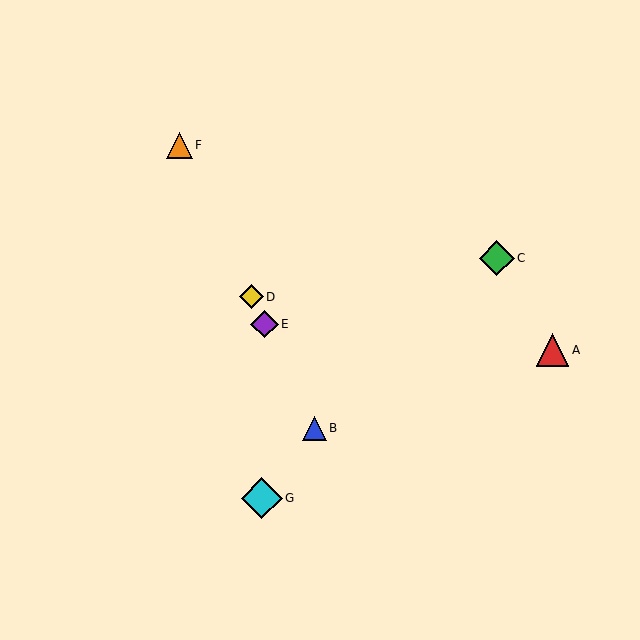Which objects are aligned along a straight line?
Objects B, D, E, F are aligned along a straight line.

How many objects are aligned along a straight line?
4 objects (B, D, E, F) are aligned along a straight line.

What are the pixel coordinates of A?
Object A is at (553, 350).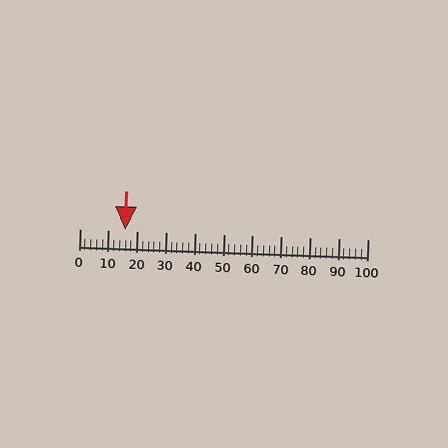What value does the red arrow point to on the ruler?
The red arrow points to approximately 16.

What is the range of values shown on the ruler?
The ruler shows values from 0 to 100.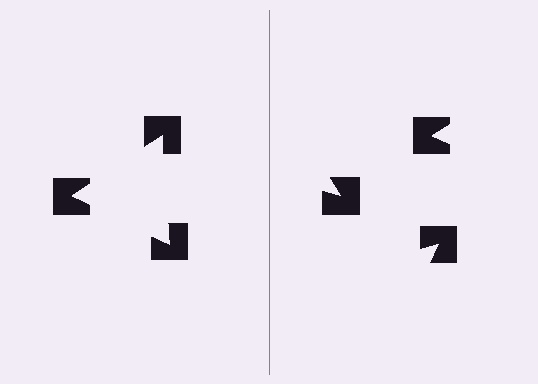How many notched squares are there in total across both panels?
6 — 3 on each side.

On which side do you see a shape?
An illusory triangle appears on the left side. On the right side the wedge cuts are rotated, so no coherent shape forms.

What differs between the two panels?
The notched squares are positioned identically on both sides; only the wedge orientations differ. On the left they align to a triangle; on the right they are misaligned.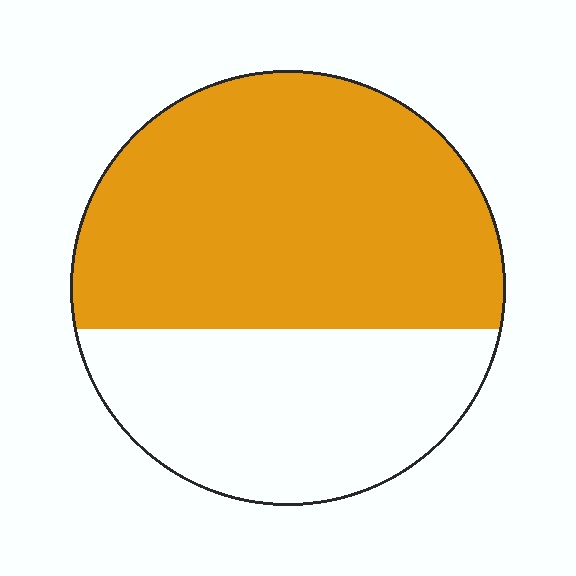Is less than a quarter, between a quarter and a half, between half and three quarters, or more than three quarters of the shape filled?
Between half and three quarters.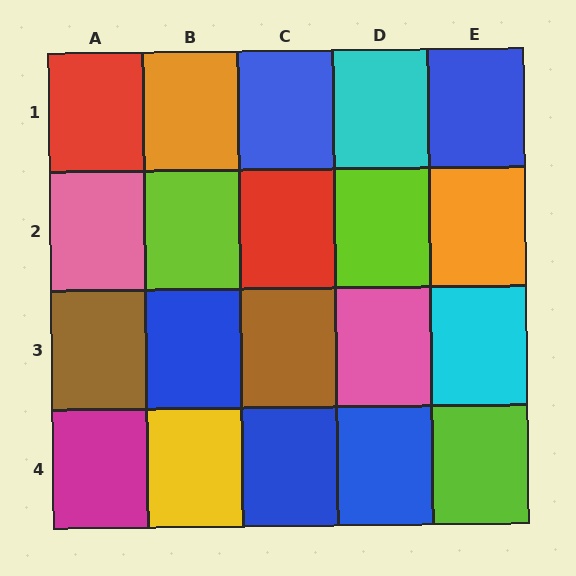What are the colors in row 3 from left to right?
Brown, blue, brown, pink, cyan.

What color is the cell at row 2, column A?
Pink.